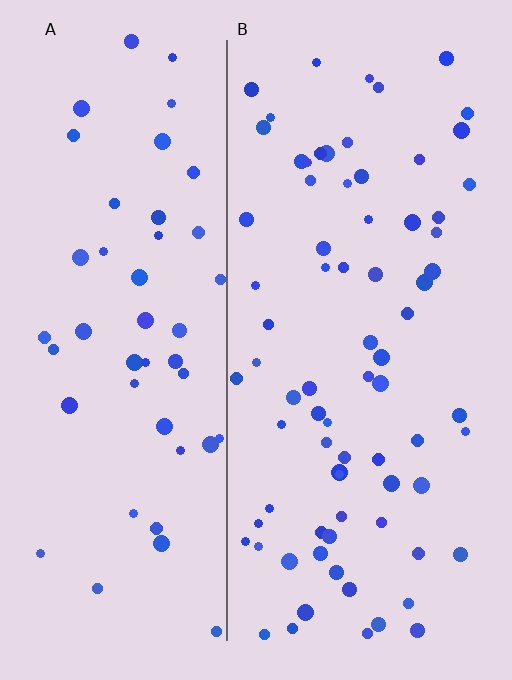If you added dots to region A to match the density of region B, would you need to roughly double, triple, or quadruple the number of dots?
Approximately double.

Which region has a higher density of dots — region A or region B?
B (the right).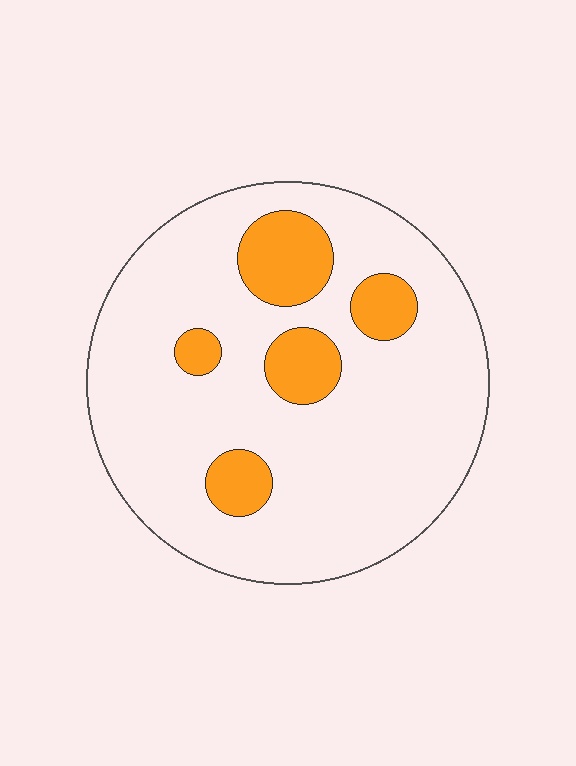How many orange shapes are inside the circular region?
5.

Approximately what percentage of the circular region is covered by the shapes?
Approximately 15%.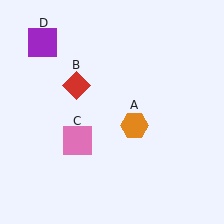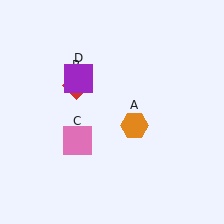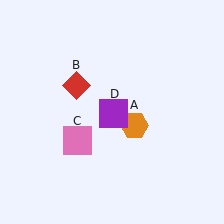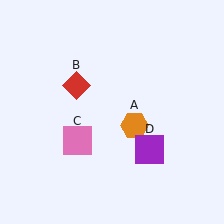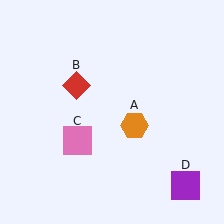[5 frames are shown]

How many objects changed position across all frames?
1 object changed position: purple square (object D).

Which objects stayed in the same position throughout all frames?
Orange hexagon (object A) and red diamond (object B) and pink square (object C) remained stationary.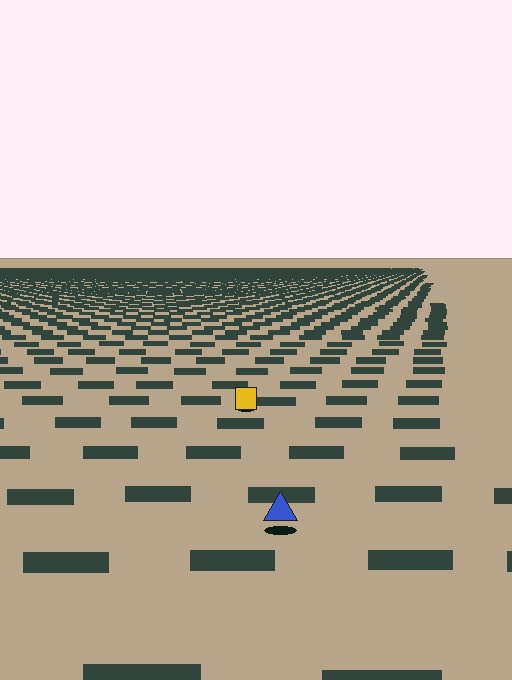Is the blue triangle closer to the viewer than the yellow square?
Yes. The blue triangle is closer — you can tell from the texture gradient: the ground texture is coarser near it.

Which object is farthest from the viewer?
The yellow square is farthest from the viewer. It appears smaller and the ground texture around it is denser.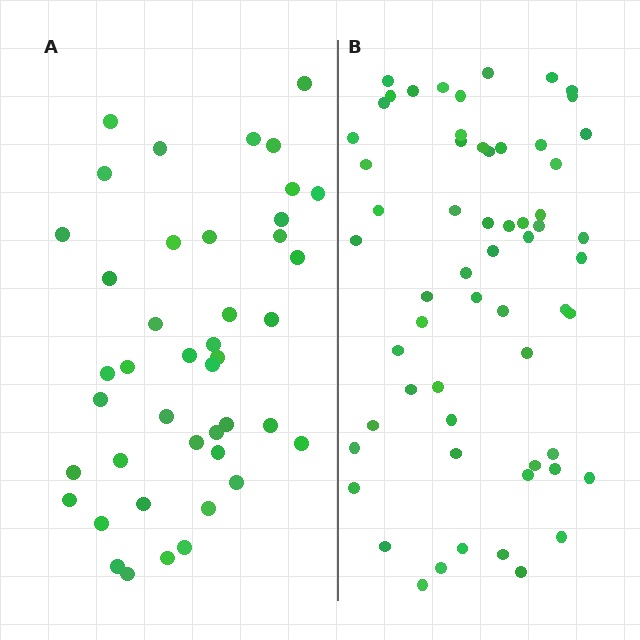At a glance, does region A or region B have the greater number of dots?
Region B (the right region) has more dots.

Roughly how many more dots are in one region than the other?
Region B has approximately 15 more dots than region A.